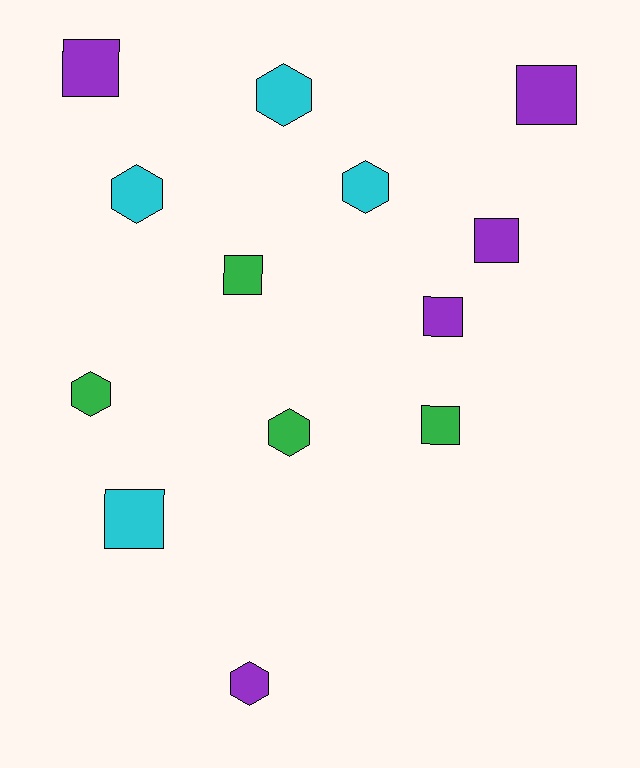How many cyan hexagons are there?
There are 3 cyan hexagons.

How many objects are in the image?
There are 13 objects.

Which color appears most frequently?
Purple, with 5 objects.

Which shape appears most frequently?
Square, with 7 objects.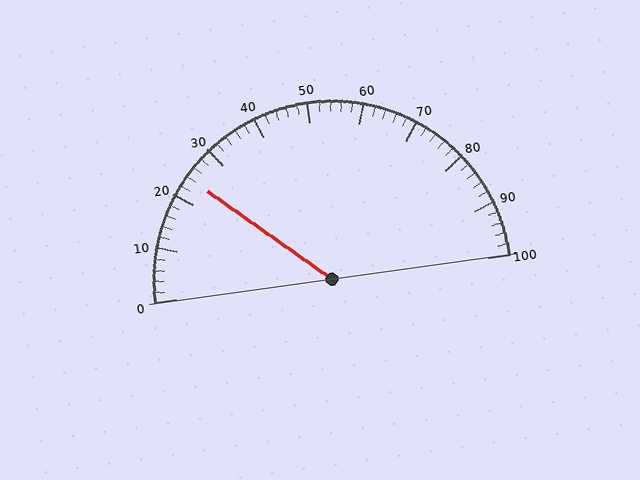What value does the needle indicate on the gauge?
The needle indicates approximately 24.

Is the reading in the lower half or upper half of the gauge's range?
The reading is in the lower half of the range (0 to 100).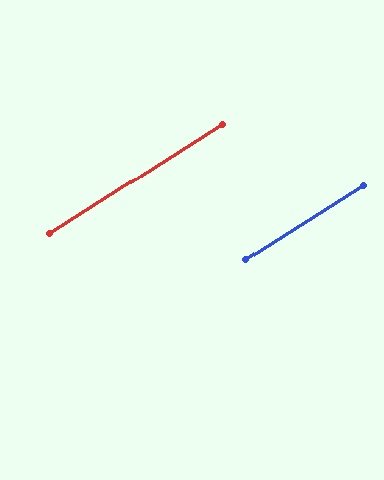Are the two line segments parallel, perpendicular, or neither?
Parallel — their directions differ by only 0.3°.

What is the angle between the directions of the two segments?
Approximately 0 degrees.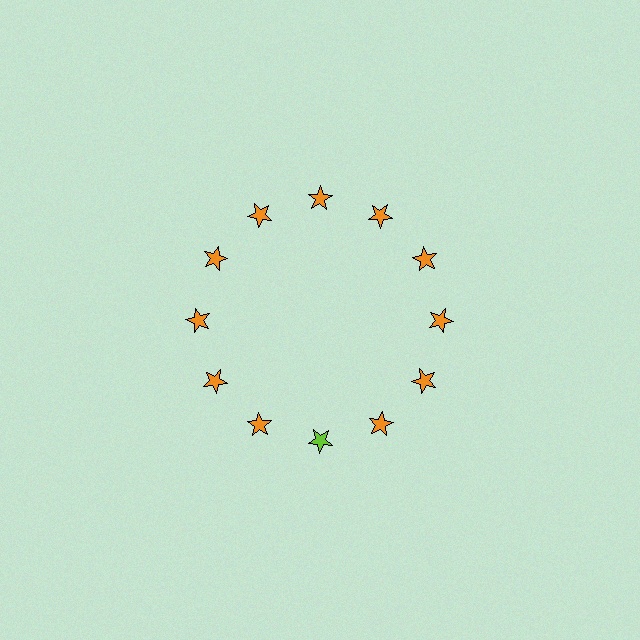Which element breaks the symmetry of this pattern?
The lime star at roughly the 6 o'clock position breaks the symmetry. All other shapes are orange stars.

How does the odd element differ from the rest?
It has a different color: lime instead of orange.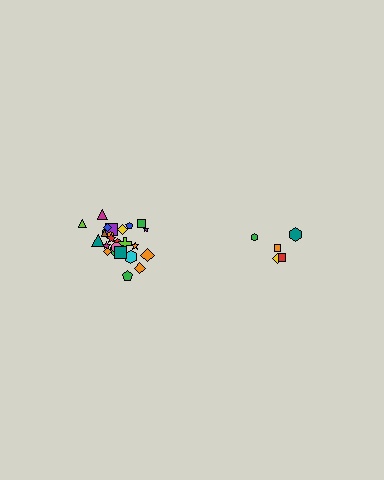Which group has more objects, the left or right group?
The left group.